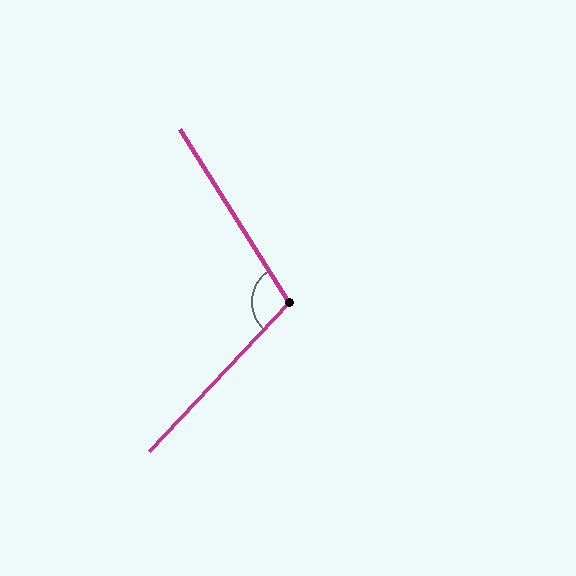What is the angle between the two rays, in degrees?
Approximately 105 degrees.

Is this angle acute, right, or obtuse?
It is obtuse.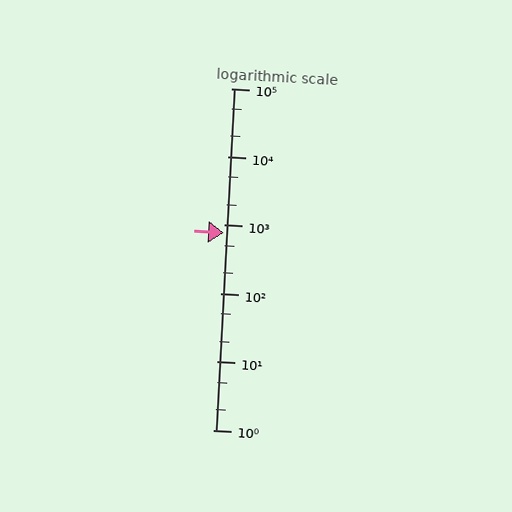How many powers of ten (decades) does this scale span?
The scale spans 5 decades, from 1 to 100000.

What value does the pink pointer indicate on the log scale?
The pointer indicates approximately 760.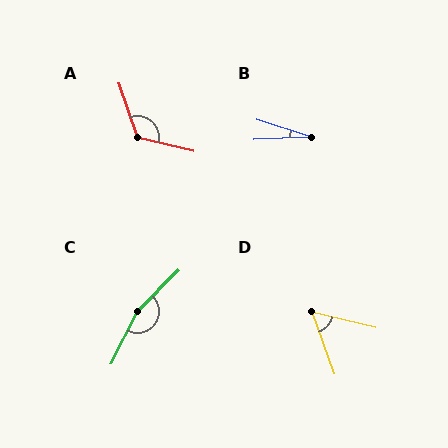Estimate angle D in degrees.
Approximately 57 degrees.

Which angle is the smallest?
B, at approximately 21 degrees.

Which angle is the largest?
C, at approximately 162 degrees.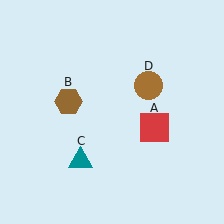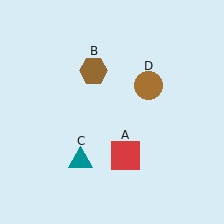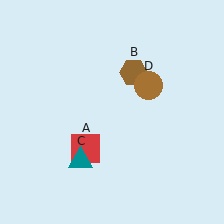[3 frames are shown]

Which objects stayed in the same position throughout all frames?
Teal triangle (object C) and brown circle (object D) remained stationary.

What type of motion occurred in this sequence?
The red square (object A), brown hexagon (object B) rotated clockwise around the center of the scene.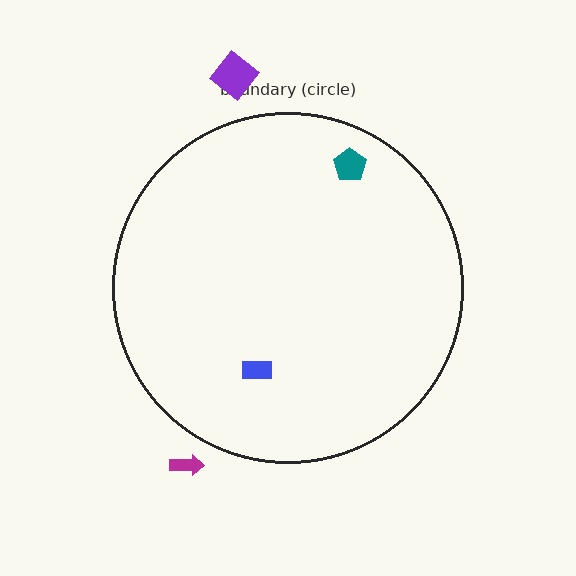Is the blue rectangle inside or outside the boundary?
Inside.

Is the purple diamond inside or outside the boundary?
Outside.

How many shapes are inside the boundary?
2 inside, 2 outside.